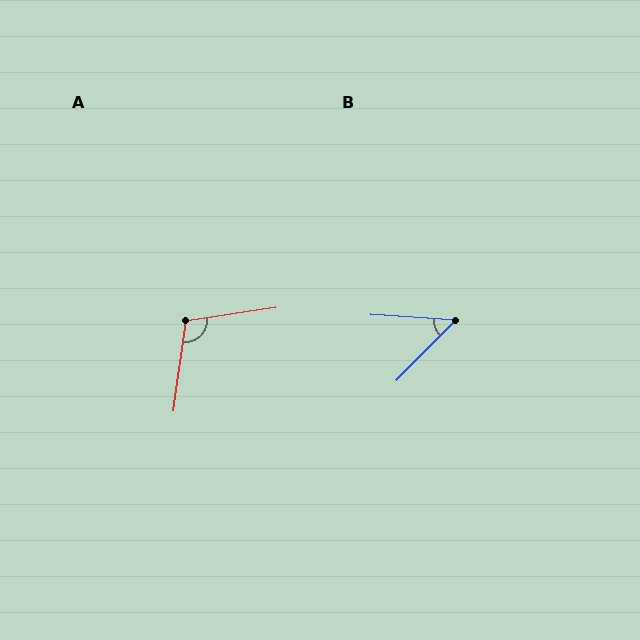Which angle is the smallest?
B, at approximately 49 degrees.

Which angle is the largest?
A, at approximately 106 degrees.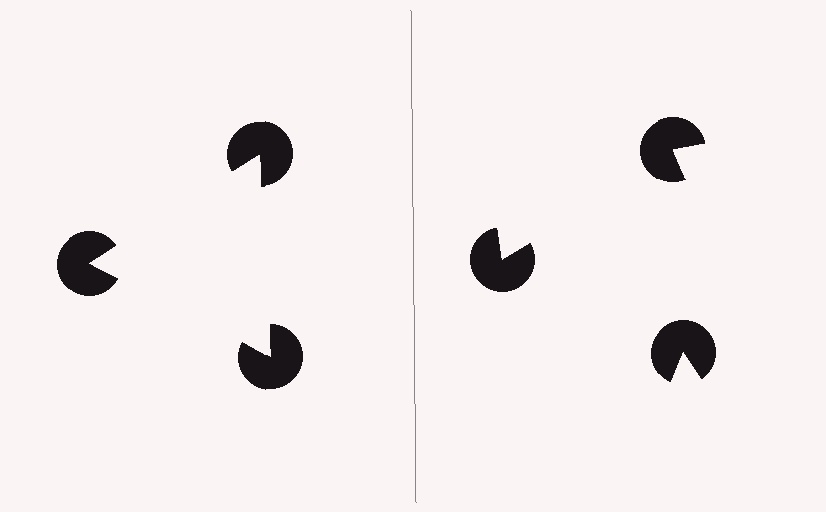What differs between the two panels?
The pac-man discs are positioned identically on both sides; only the wedge orientations differ. On the left they align to a triangle; on the right they are misaligned.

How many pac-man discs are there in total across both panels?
6 — 3 on each side.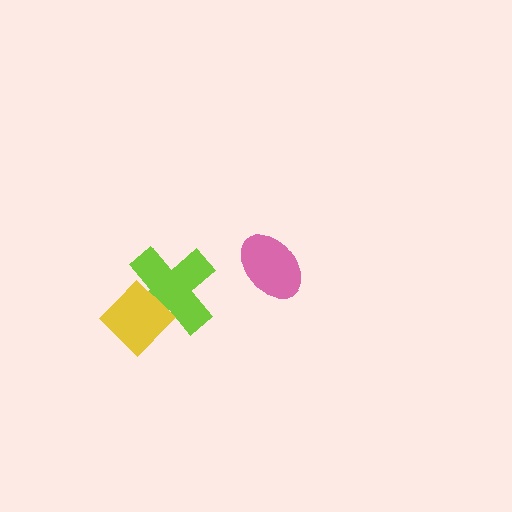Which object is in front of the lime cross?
The yellow diamond is in front of the lime cross.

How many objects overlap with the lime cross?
1 object overlaps with the lime cross.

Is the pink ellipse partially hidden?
No, no other shape covers it.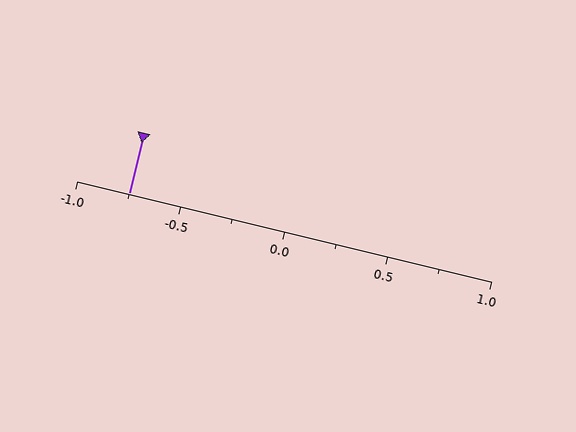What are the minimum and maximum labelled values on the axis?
The axis runs from -1.0 to 1.0.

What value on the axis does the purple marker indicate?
The marker indicates approximately -0.75.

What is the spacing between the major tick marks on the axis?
The major ticks are spaced 0.5 apart.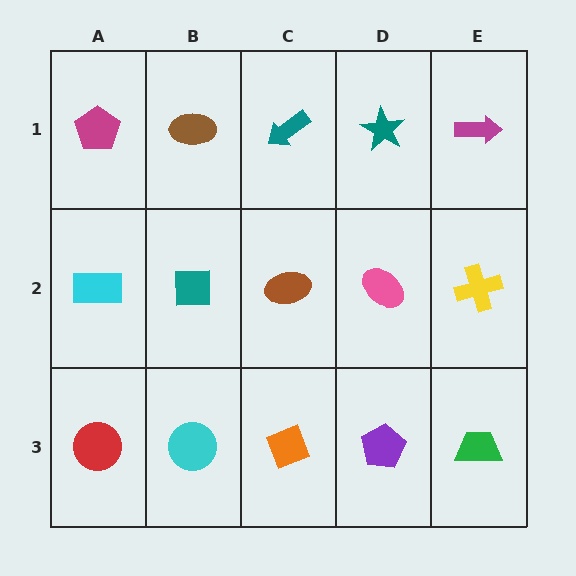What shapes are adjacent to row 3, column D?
A pink ellipse (row 2, column D), an orange diamond (row 3, column C), a green trapezoid (row 3, column E).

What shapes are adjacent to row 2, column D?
A teal star (row 1, column D), a purple pentagon (row 3, column D), a brown ellipse (row 2, column C), a yellow cross (row 2, column E).